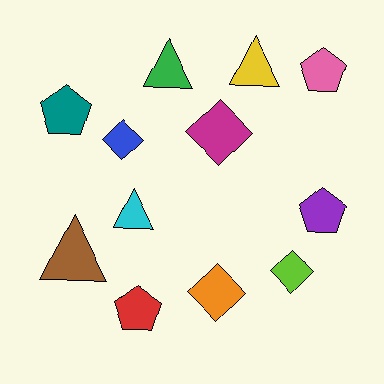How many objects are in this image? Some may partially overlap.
There are 12 objects.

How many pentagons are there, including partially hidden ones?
There are 4 pentagons.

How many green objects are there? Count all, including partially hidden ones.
There is 1 green object.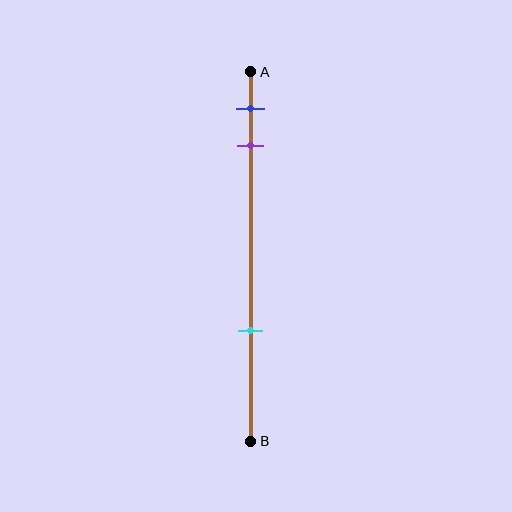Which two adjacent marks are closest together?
The blue and purple marks are the closest adjacent pair.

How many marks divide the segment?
There are 3 marks dividing the segment.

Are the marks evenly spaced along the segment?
No, the marks are not evenly spaced.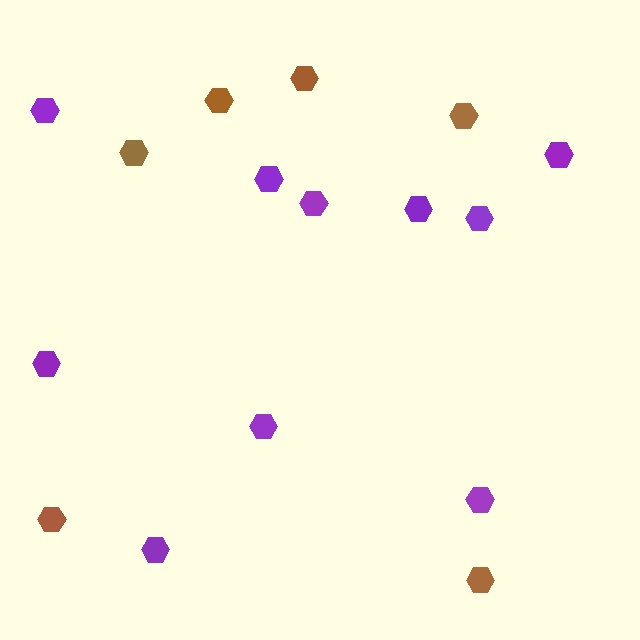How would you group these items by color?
There are 2 groups: one group of brown hexagons (6) and one group of purple hexagons (10).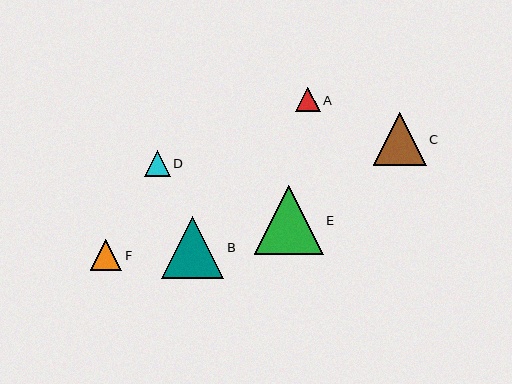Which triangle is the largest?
Triangle E is the largest with a size of approximately 69 pixels.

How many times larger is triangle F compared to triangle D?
Triangle F is approximately 1.2 times the size of triangle D.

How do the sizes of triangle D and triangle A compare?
Triangle D and triangle A are approximately the same size.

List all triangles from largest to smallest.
From largest to smallest: E, B, C, F, D, A.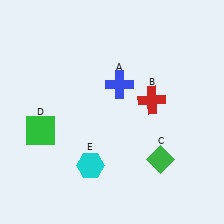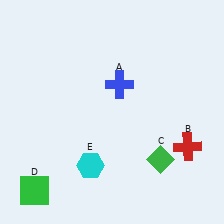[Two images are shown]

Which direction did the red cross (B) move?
The red cross (B) moved down.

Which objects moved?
The objects that moved are: the red cross (B), the green square (D).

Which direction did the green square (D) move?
The green square (D) moved down.